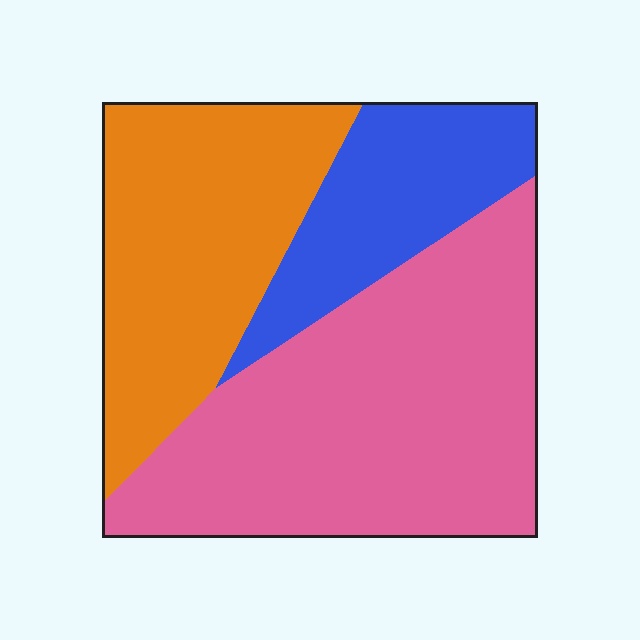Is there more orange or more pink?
Pink.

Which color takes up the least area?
Blue, at roughly 20%.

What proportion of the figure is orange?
Orange takes up about one third (1/3) of the figure.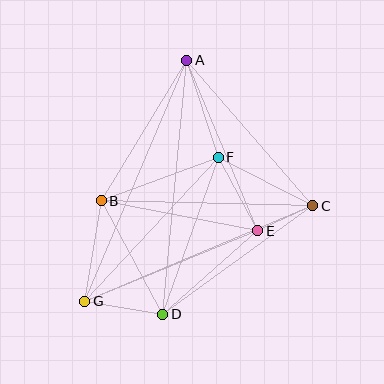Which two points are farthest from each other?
Points A and G are farthest from each other.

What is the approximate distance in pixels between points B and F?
The distance between B and F is approximately 125 pixels.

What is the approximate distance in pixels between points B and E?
The distance between B and E is approximately 160 pixels.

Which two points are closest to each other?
Points C and E are closest to each other.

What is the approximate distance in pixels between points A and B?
The distance between A and B is approximately 165 pixels.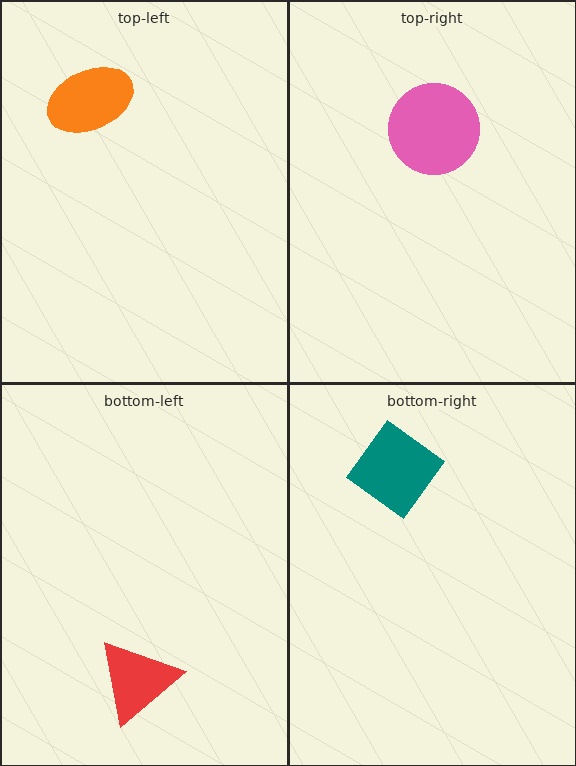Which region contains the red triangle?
The bottom-left region.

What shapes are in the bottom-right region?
The teal diamond.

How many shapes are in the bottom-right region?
1.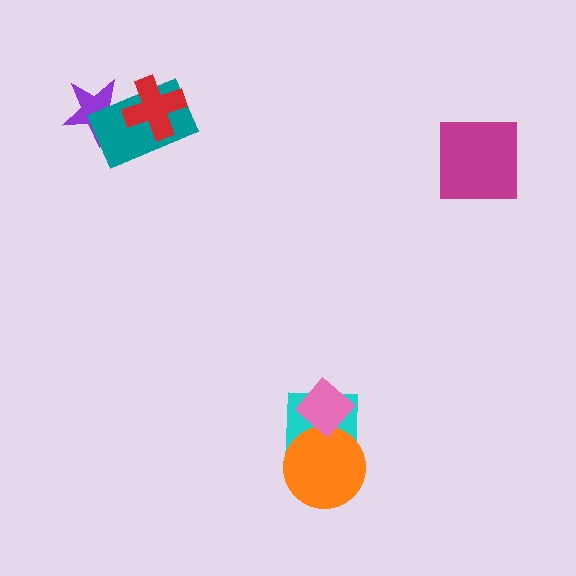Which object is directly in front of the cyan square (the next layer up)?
The orange circle is directly in front of the cyan square.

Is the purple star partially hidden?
Yes, it is partially covered by another shape.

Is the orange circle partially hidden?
Yes, it is partially covered by another shape.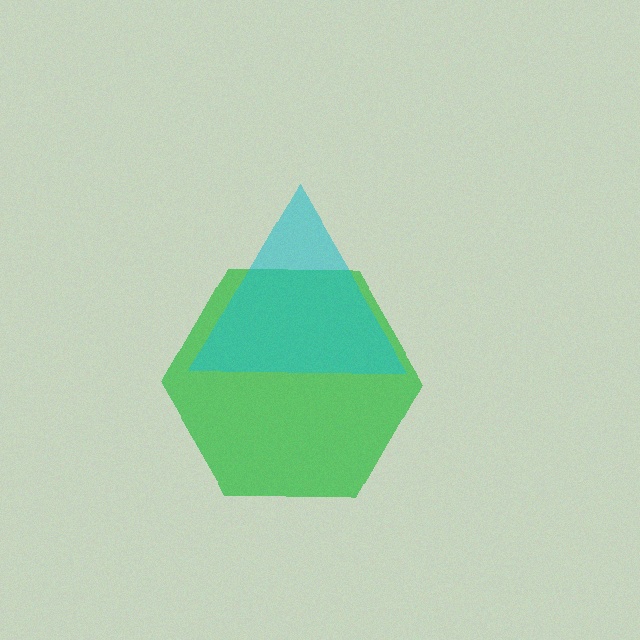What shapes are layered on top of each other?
The layered shapes are: a green hexagon, a cyan triangle.